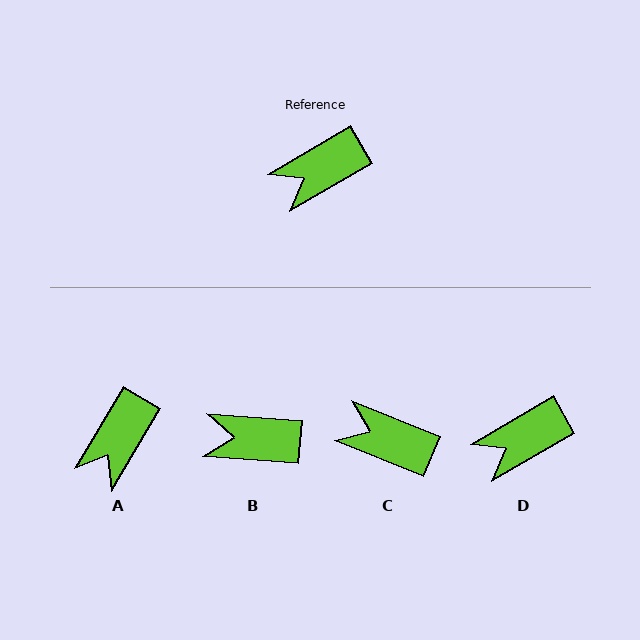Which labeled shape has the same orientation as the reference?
D.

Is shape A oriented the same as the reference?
No, it is off by about 29 degrees.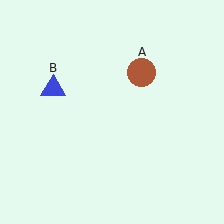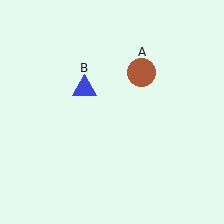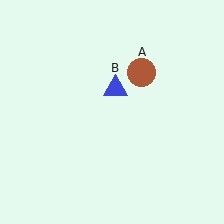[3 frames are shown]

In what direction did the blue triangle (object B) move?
The blue triangle (object B) moved right.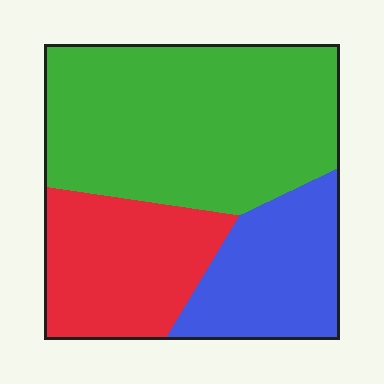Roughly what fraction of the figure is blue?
Blue takes up about one fifth (1/5) of the figure.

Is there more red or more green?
Green.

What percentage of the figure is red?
Red covers around 25% of the figure.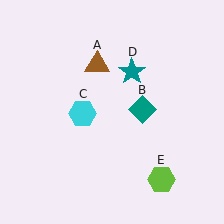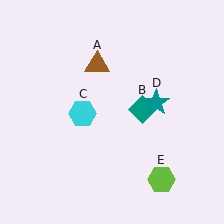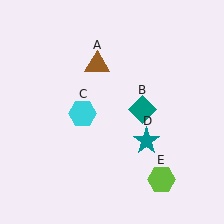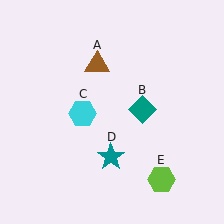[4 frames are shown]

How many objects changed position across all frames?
1 object changed position: teal star (object D).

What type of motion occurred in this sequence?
The teal star (object D) rotated clockwise around the center of the scene.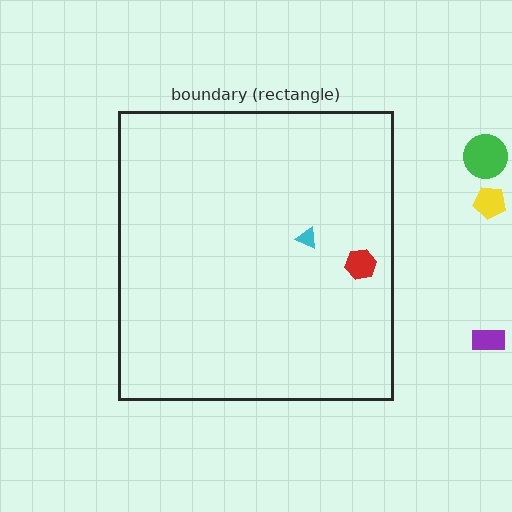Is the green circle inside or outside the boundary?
Outside.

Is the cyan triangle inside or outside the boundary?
Inside.